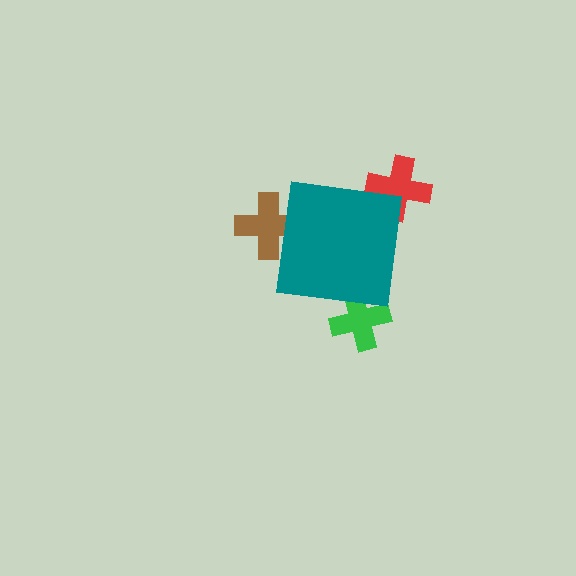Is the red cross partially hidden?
Yes, the red cross is partially hidden behind the teal square.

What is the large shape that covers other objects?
A teal square.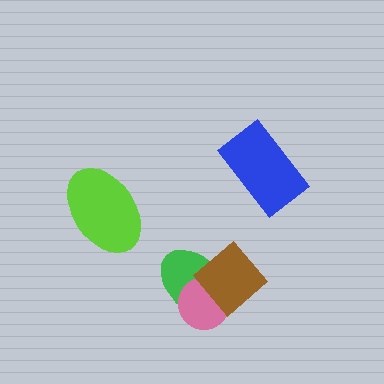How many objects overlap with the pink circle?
2 objects overlap with the pink circle.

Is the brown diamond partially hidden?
No, no other shape covers it.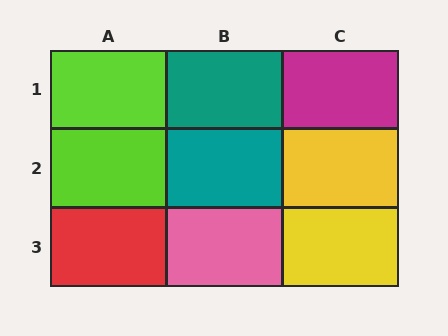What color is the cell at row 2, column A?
Lime.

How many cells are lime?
2 cells are lime.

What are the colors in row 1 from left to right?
Lime, teal, magenta.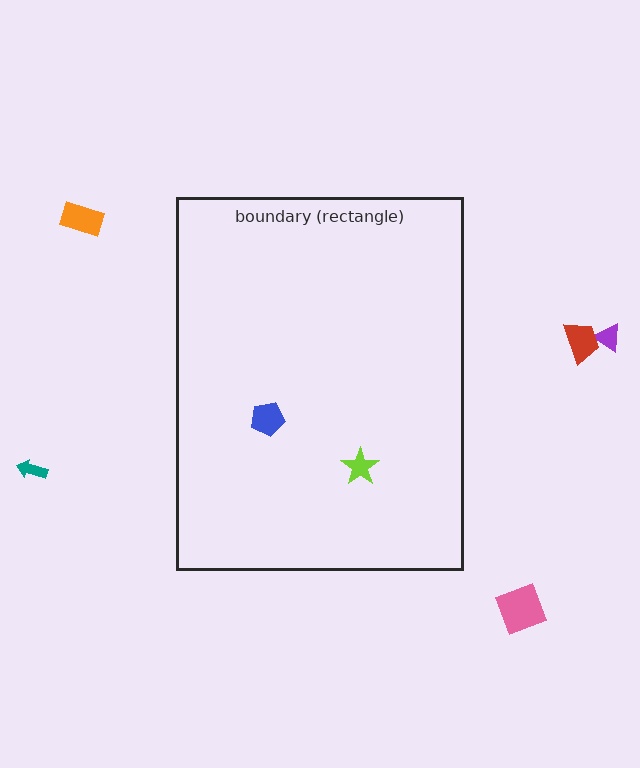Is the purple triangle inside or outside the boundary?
Outside.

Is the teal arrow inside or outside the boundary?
Outside.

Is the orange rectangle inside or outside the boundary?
Outside.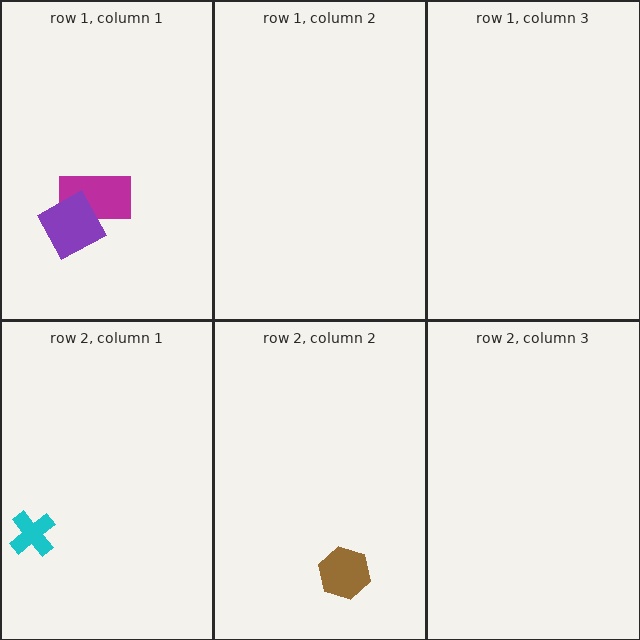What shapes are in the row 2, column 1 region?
The cyan cross.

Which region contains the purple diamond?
The row 1, column 1 region.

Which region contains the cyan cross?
The row 2, column 1 region.